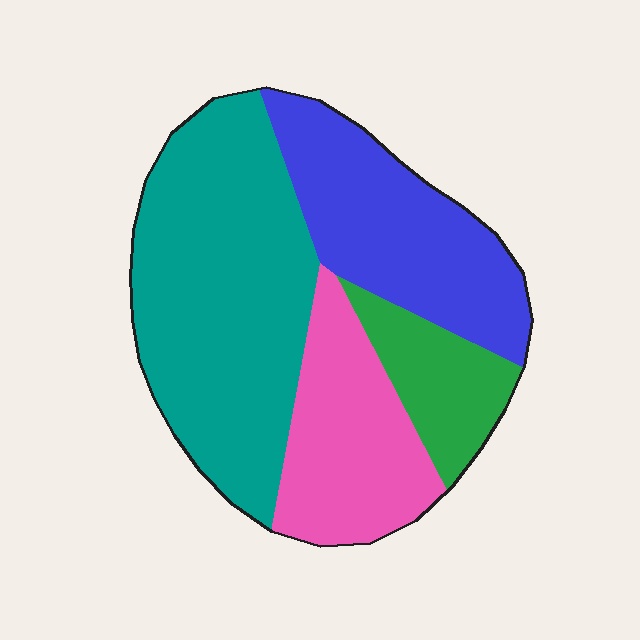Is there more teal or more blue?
Teal.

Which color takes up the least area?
Green, at roughly 10%.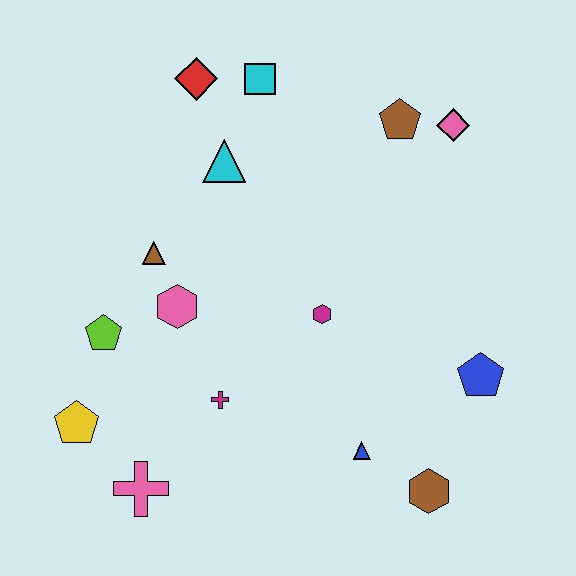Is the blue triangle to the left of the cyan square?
No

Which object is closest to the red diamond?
The cyan square is closest to the red diamond.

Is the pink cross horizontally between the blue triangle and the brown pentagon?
No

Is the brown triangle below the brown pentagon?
Yes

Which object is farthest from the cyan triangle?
The brown hexagon is farthest from the cyan triangle.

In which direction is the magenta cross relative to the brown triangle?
The magenta cross is below the brown triangle.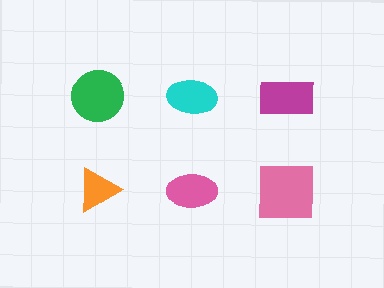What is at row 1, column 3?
A magenta rectangle.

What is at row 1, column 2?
A cyan ellipse.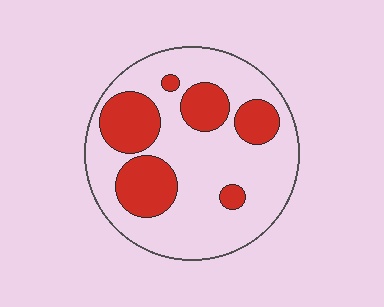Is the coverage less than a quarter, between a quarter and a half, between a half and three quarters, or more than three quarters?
Between a quarter and a half.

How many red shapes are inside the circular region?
6.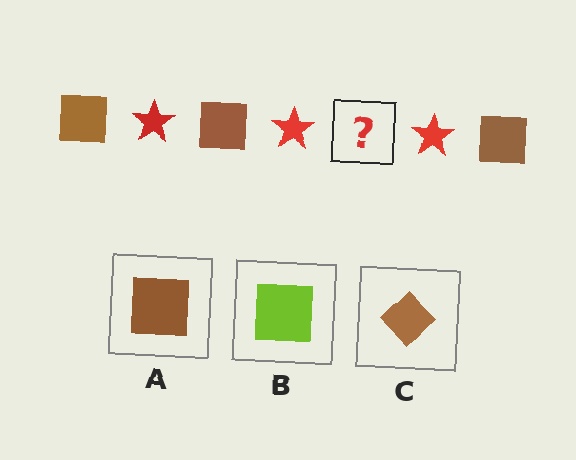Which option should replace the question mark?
Option A.